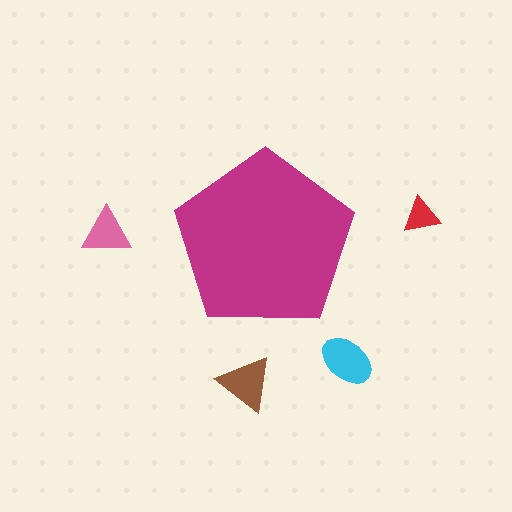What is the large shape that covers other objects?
A magenta pentagon.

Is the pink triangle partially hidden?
No, the pink triangle is fully visible.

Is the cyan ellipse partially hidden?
No, the cyan ellipse is fully visible.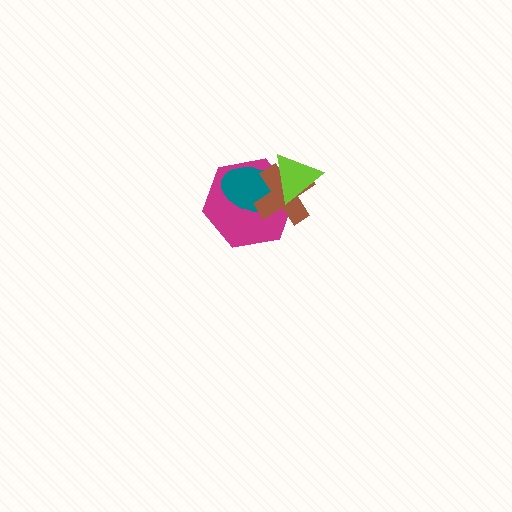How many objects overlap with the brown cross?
3 objects overlap with the brown cross.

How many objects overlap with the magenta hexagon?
3 objects overlap with the magenta hexagon.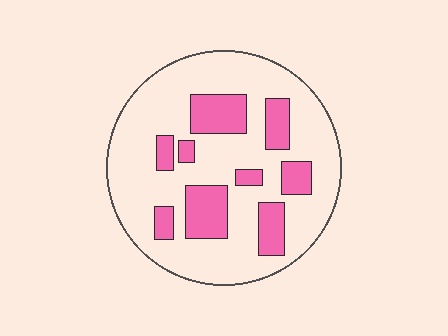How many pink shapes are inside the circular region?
9.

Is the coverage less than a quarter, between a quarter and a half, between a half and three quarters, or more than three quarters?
Less than a quarter.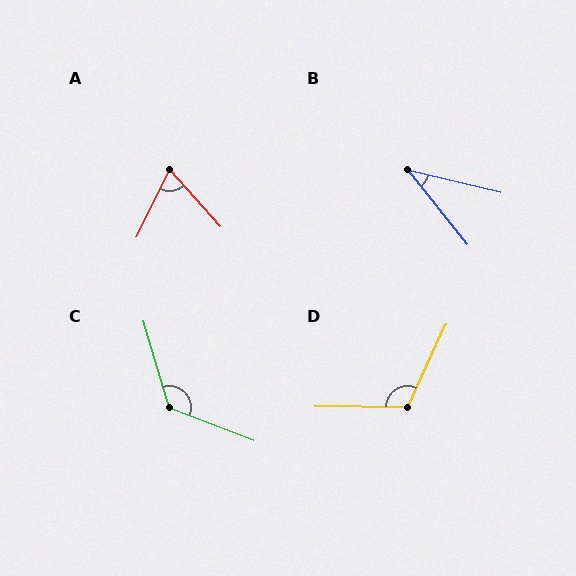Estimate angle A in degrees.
Approximately 68 degrees.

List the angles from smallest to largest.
B (38°), A (68°), D (114°), C (128°).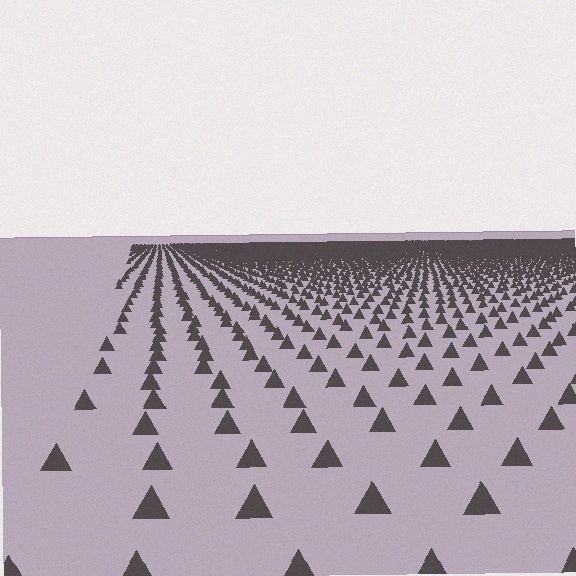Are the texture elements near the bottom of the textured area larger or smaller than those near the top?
Larger. Near the bottom, elements are closer to the viewer and appear at a bigger on-screen size.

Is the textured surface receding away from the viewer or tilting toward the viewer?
The surface is receding away from the viewer. Texture elements get smaller and denser toward the top.